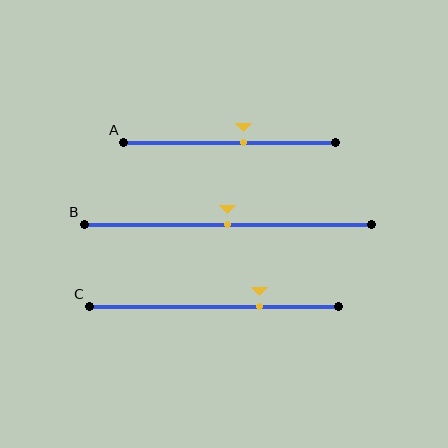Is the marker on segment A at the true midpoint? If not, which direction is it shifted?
No, the marker on segment A is shifted to the right by about 6% of the segment length.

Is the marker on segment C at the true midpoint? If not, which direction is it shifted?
No, the marker on segment C is shifted to the right by about 18% of the segment length.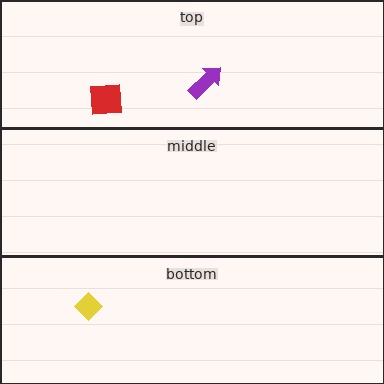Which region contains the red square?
The top region.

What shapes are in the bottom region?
The yellow diamond.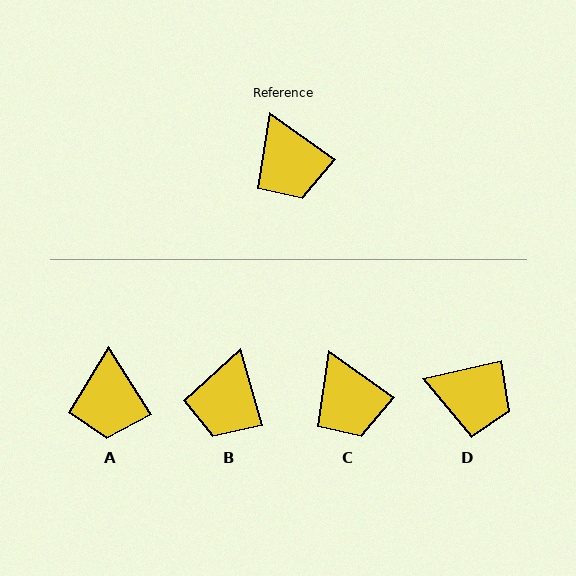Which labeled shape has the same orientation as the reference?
C.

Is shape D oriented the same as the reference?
No, it is off by about 49 degrees.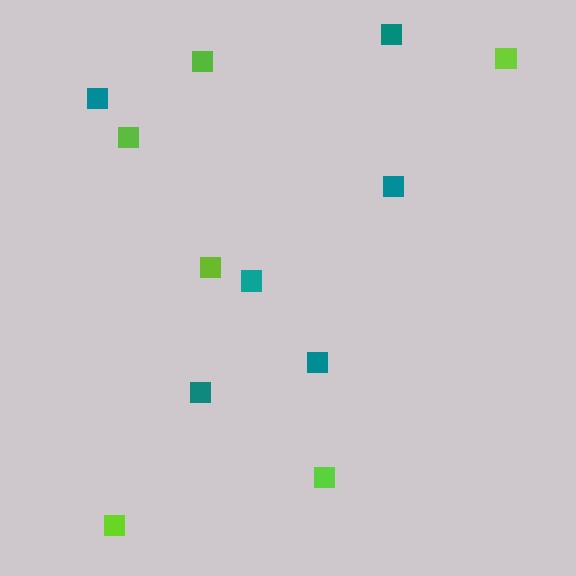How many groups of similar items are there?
There are 2 groups: one group of lime squares (6) and one group of teal squares (6).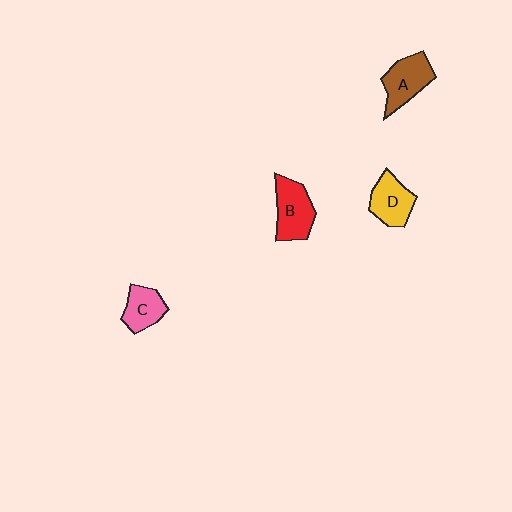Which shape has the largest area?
Shape B (red).